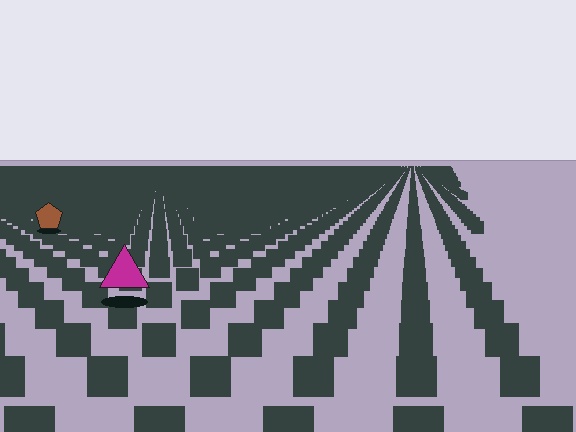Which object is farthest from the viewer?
The brown pentagon is farthest from the viewer. It appears smaller and the ground texture around it is denser.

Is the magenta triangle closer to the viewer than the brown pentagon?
Yes. The magenta triangle is closer — you can tell from the texture gradient: the ground texture is coarser near it.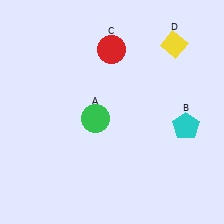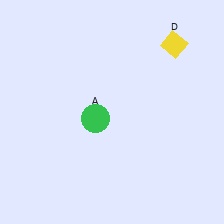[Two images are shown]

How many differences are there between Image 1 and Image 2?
There are 2 differences between the two images.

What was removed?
The cyan pentagon (B), the red circle (C) were removed in Image 2.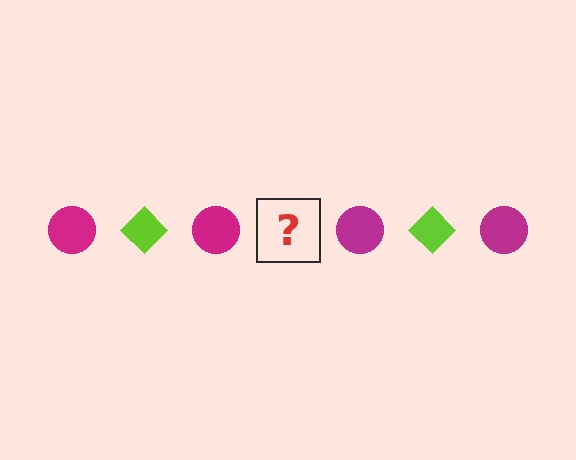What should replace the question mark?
The question mark should be replaced with a lime diamond.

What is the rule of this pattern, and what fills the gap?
The rule is that the pattern alternates between magenta circle and lime diamond. The gap should be filled with a lime diamond.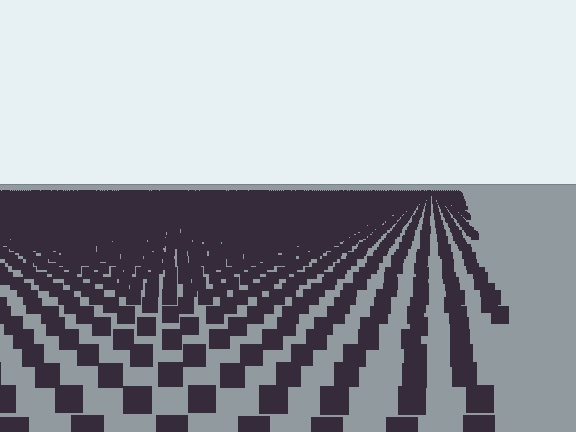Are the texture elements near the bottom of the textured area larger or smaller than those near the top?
Larger. Near the bottom, elements are closer to the viewer and appear at a bigger on-screen size.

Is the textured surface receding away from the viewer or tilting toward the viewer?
The surface is receding away from the viewer. Texture elements get smaller and denser toward the top.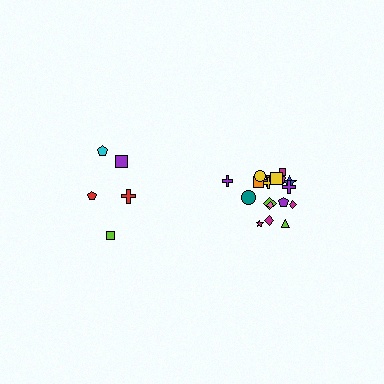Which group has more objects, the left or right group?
The right group.